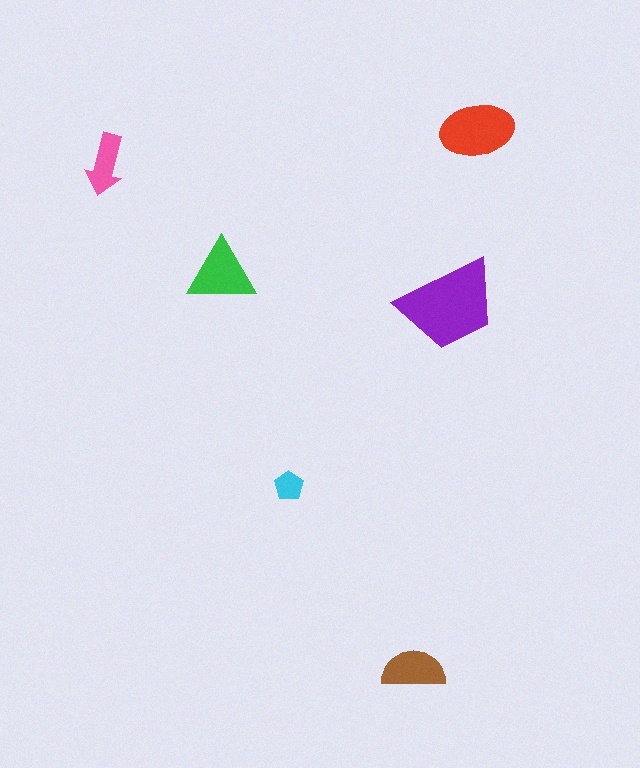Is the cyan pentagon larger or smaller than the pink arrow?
Smaller.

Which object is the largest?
The purple trapezoid.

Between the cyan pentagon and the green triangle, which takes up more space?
The green triangle.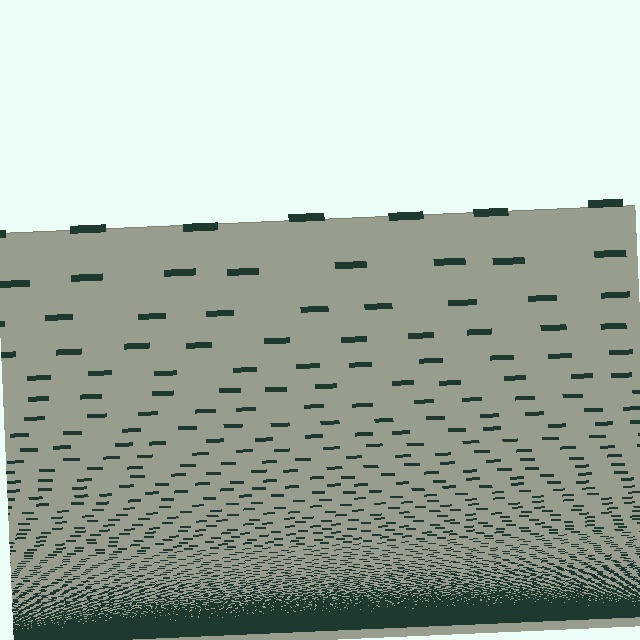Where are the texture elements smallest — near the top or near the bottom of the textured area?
Near the bottom.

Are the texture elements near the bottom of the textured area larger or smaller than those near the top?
Smaller. The gradient is inverted — elements near the bottom are smaller and denser.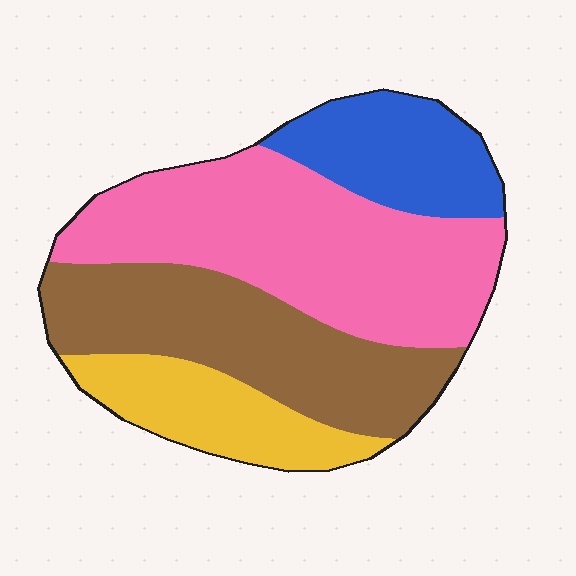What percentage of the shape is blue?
Blue covers about 15% of the shape.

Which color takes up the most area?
Pink, at roughly 40%.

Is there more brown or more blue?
Brown.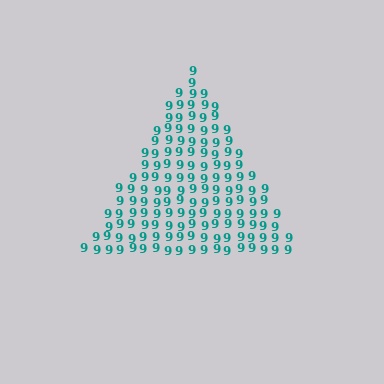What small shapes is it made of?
It is made of small digit 9's.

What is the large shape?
The large shape is a triangle.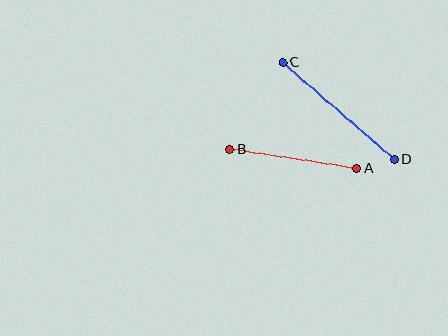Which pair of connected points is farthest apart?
Points C and D are farthest apart.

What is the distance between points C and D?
The distance is approximately 148 pixels.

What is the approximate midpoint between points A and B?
The midpoint is at approximately (294, 159) pixels.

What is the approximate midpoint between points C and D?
The midpoint is at approximately (338, 111) pixels.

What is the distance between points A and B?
The distance is approximately 128 pixels.